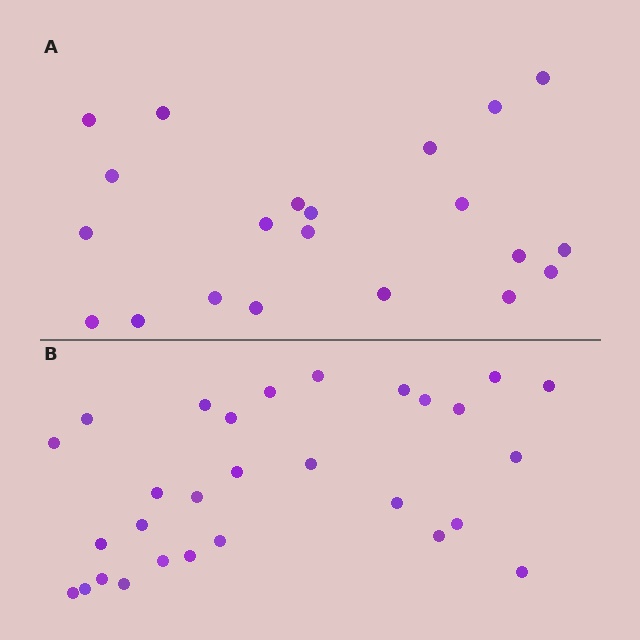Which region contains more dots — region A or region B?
Region B (the bottom region) has more dots.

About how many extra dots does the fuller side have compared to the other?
Region B has roughly 8 or so more dots than region A.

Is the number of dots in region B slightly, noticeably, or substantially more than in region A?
Region B has noticeably more, but not dramatically so. The ratio is roughly 1.4 to 1.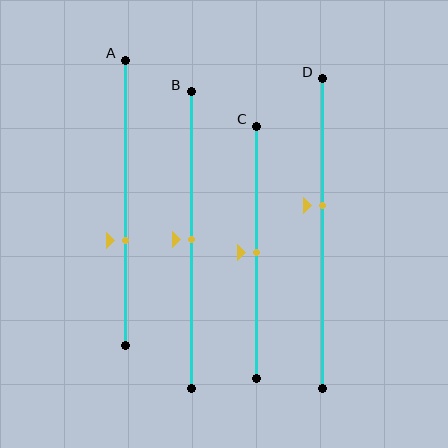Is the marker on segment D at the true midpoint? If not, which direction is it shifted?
No, the marker on segment D is shifted upward by about 9% of the segment length.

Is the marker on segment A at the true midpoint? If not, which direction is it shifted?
No, the marker on segment A is shifted downward by about 13% of the segment length.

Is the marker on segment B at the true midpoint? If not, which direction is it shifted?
Yes, the marker on segment B is at the true midpoint.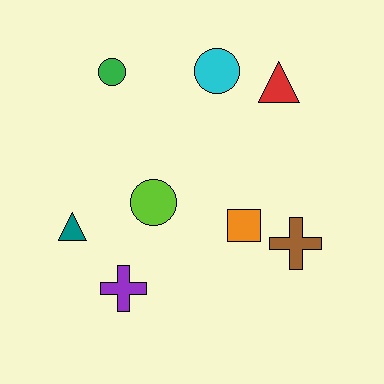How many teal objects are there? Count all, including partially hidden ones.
There is 1 teal object.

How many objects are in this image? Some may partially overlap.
There are 8 objects.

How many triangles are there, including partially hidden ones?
There are 2 triangles.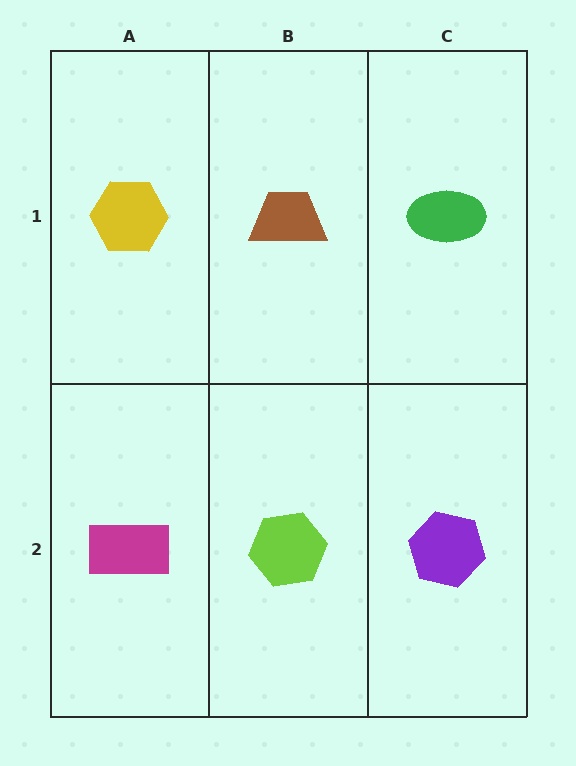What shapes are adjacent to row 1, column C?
A purple hexagon (row 2, column C), a brown trapezoid (row 1, column B).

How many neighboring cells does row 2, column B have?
3.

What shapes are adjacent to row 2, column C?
A green ellipse (row 1, column C), a lime hexagon (row 2, column B).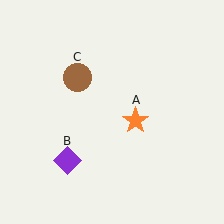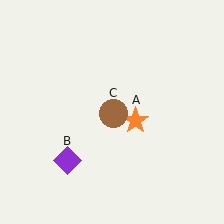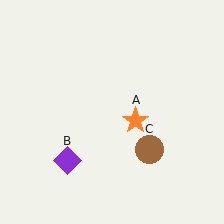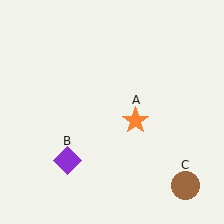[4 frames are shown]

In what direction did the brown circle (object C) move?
The brown circle (object C) moved down and to the right.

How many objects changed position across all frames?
1 object changed position: brown circle (object C).